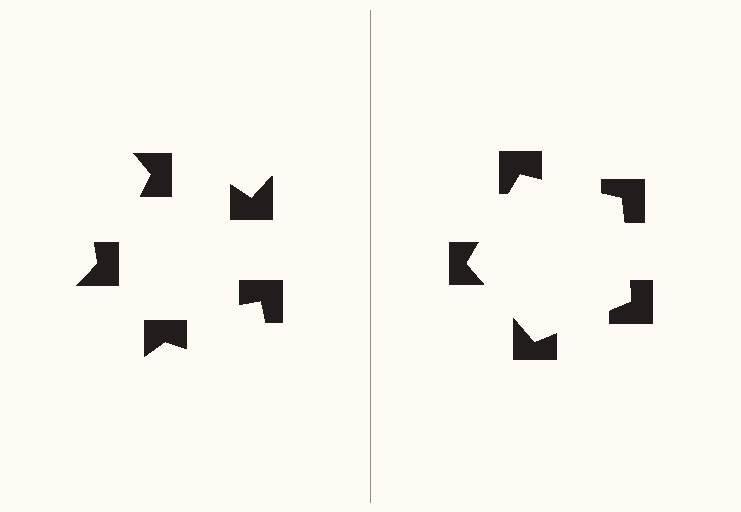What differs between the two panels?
The notched squares are positioned identically on both sides; only the wedge orientations differ. On the right they align to a pentagon; on the left they are misaligned.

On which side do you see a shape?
An illusory pentagon appears on the right side. On the left side the wedge cuts are rotated, so no coherent shape forms.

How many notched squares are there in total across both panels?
10 — 5 on each side.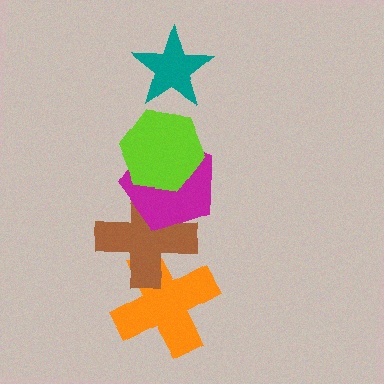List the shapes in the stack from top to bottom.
From top to bottom: the teal star, the lime hexagon, the magenta pentagon, the brown cross, the orange cross.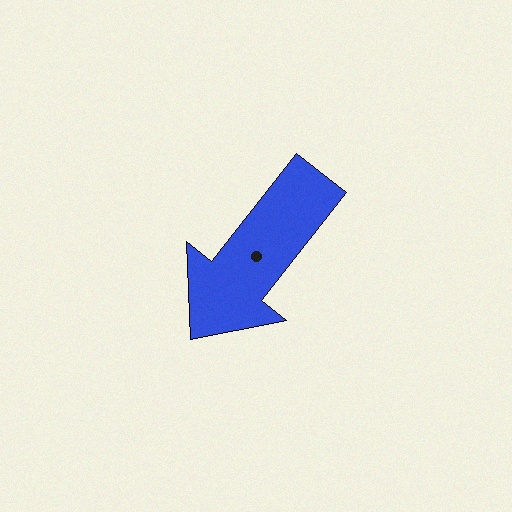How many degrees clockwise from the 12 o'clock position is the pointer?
Approximately 218 degrees.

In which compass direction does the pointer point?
Southwest.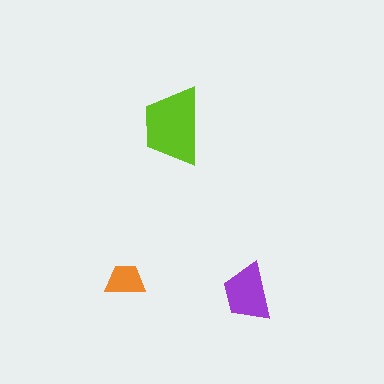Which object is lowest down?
The purple trapezoid is bottommost.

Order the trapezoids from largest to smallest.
the lime one, the purple one, the orange one.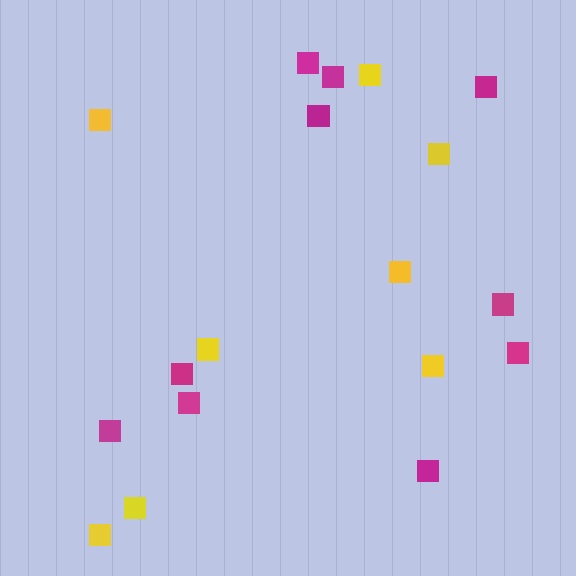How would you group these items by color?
There are 2 groups: one group of yellow squares (8) and one group of magenta squares (10).